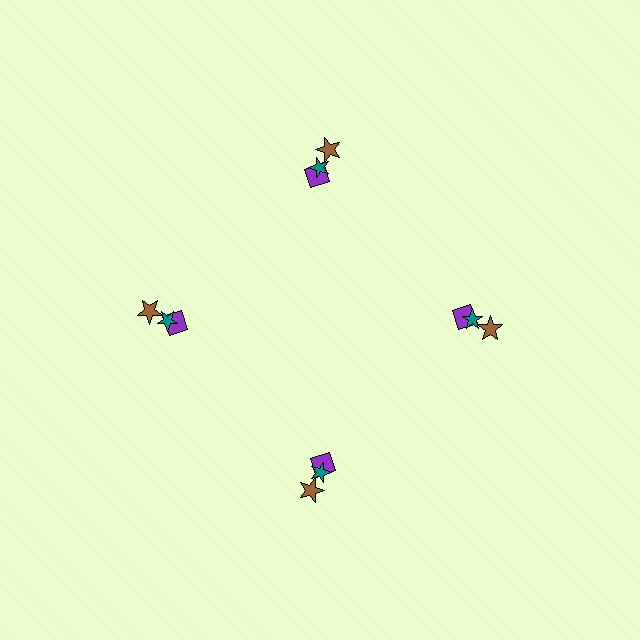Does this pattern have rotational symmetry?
Yes, this pattern has 4-fold rotational symmetry. It looks the same after rotating 90 degrees around the center.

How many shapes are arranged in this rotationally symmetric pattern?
There are 12 shapes, arranged in 4 groups of 3.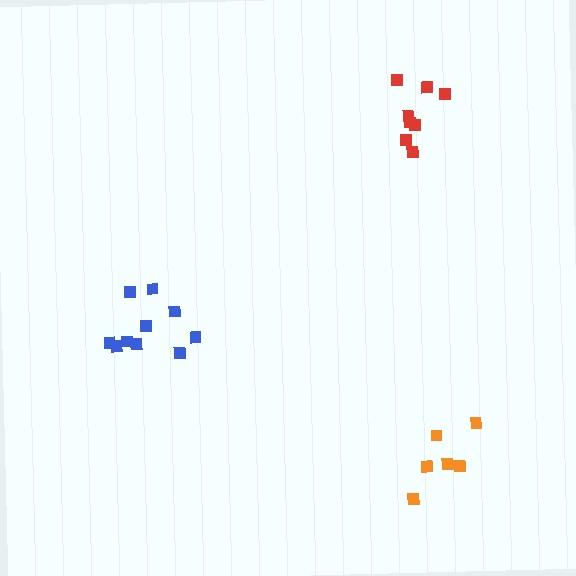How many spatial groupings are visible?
There are 3 spatial groupings.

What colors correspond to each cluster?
The clusters are colored: red, orange, blue.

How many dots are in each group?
Group 1: 8 dots, Group 2: 6 dots, Group 3: 10 dots (24 total).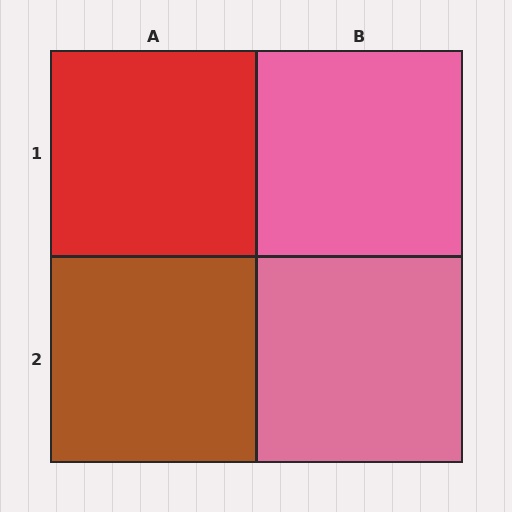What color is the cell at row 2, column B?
Pink.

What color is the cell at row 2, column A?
Brown.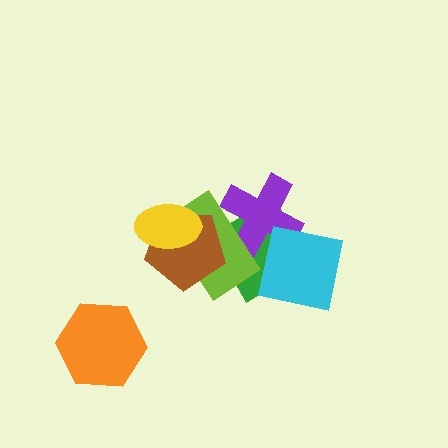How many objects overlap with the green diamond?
3 objects overlap with the green diamond.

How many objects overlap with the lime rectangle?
4 objects overlap with the lime rectangle.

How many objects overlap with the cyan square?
2 objects overlap with the cyan square.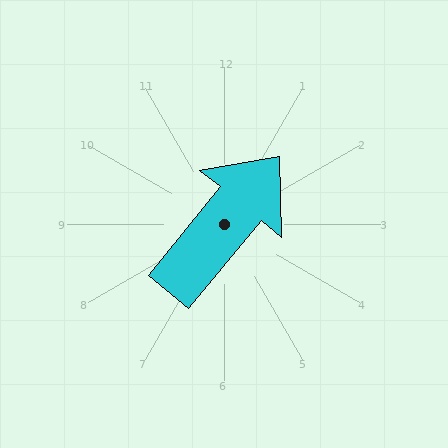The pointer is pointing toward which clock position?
Roughly 1 o'clock.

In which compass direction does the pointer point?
Northeast.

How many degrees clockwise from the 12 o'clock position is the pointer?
Approximately 39 degrees.